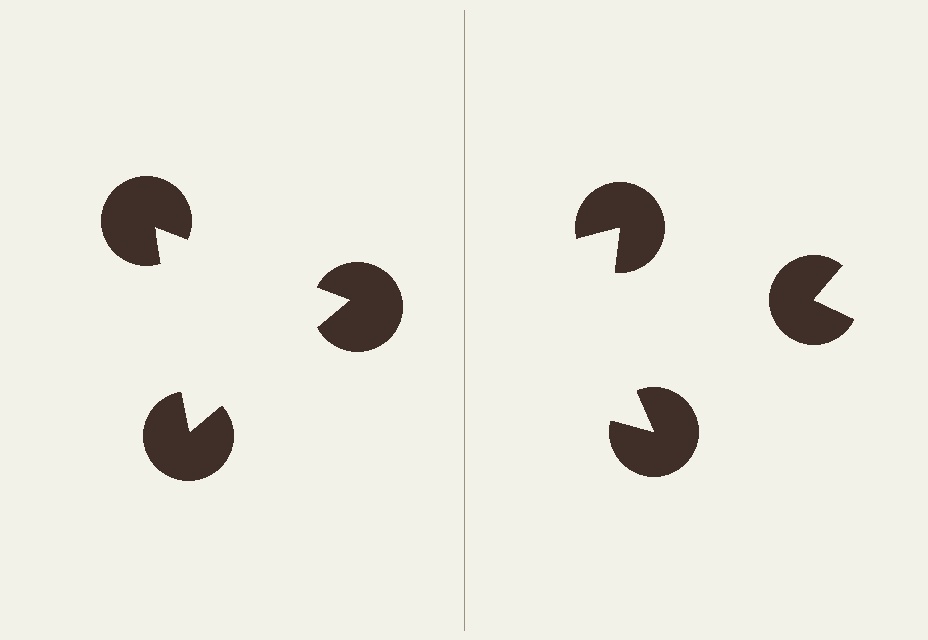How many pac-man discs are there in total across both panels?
6 — 3 on each side.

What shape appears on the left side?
An illusory triangle.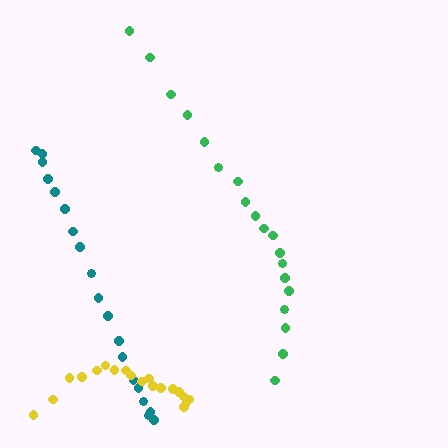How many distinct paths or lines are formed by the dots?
There are 3 distinct paths.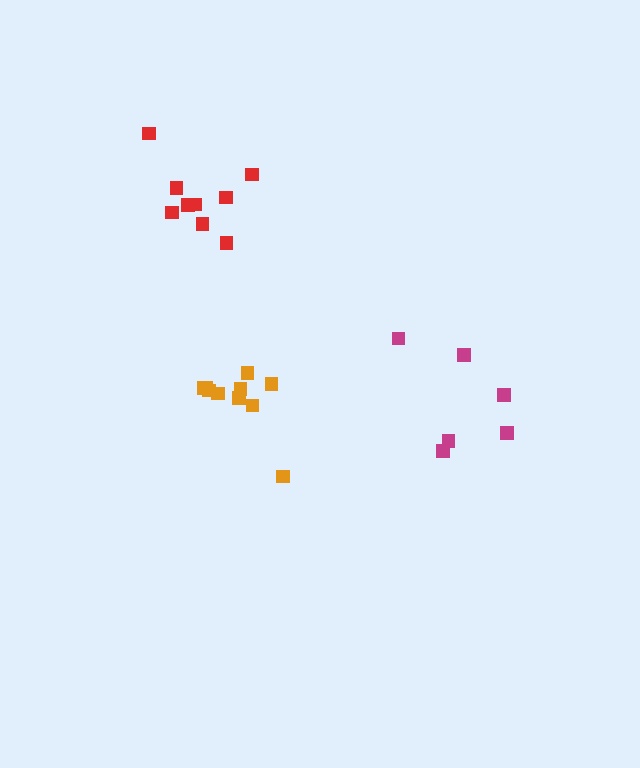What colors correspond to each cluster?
The clusters are colored: orange, magenta, red.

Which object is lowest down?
The magenta cluster is bottommost.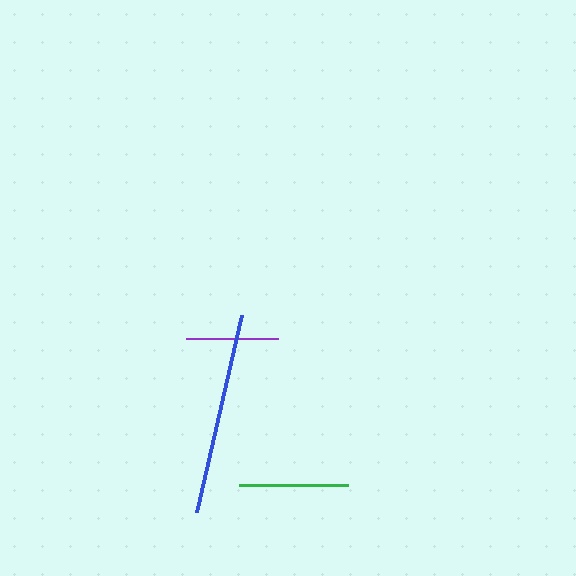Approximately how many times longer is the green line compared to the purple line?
The green line is approximately 1.2 times the length of the purple line.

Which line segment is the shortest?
The purple line is the shortest at approximately 92 pixels.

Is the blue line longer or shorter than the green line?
The blue line is longer than the green line.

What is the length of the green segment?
The green segment is approximately 109 pixels long.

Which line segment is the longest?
The blue line is the longest at approximately 203 pixels.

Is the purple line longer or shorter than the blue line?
The blue line is longer than the purple line.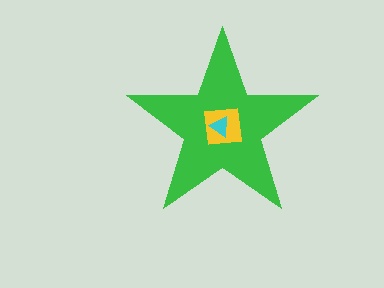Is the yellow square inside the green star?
Yes.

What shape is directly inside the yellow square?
The cyan triangle.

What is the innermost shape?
The cyan triangle.